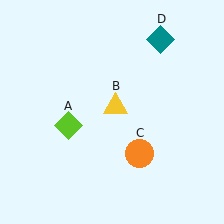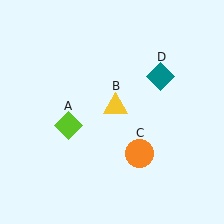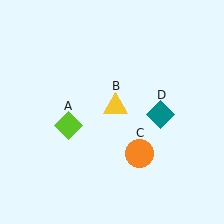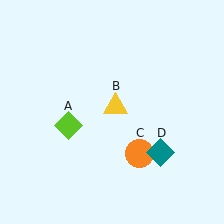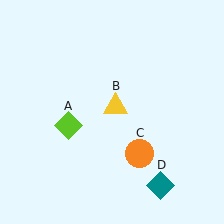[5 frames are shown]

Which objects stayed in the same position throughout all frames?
Lime diamond (object A) and yellow triangle (object B) and orange circle (object C) remained stationary.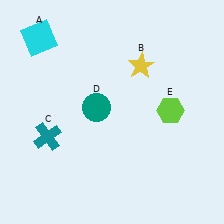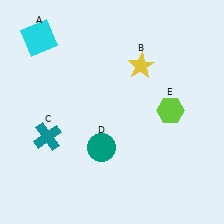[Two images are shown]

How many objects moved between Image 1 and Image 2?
1 object moved between the two images.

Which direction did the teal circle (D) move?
The teal circle (D) moved down.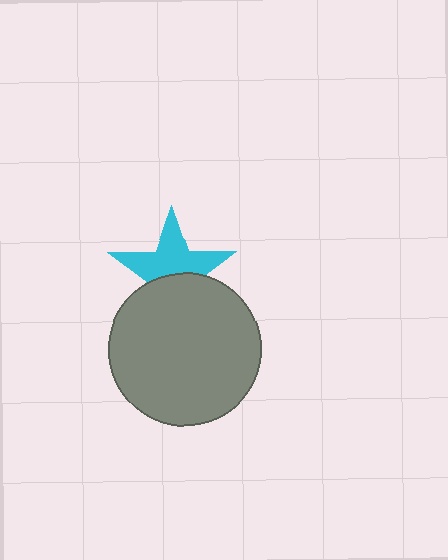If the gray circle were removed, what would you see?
You would see the complete cyan star.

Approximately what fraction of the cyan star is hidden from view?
Roughly 43% of the cyan star is hidden behind the gray circle.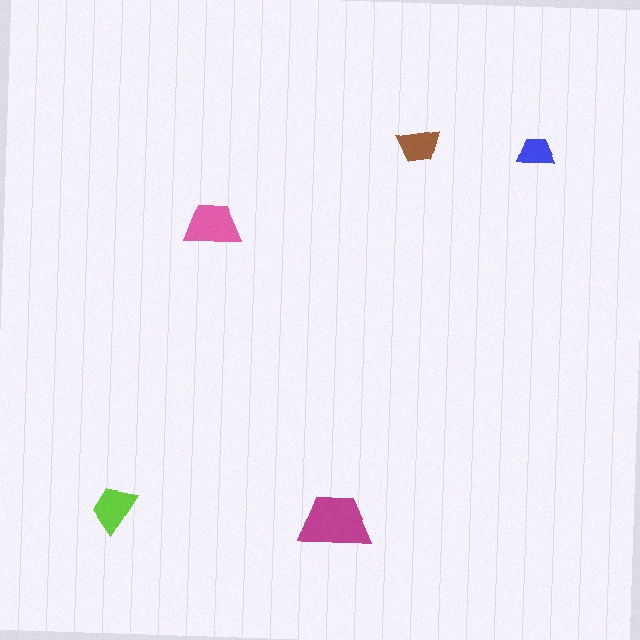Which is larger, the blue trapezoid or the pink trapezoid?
The pink one.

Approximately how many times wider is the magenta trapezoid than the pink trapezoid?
About 1.5 times wider.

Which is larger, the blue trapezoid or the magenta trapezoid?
The magenta one.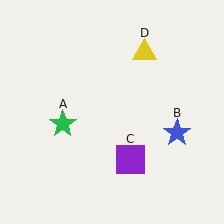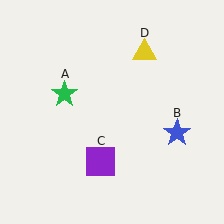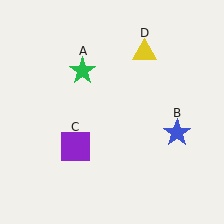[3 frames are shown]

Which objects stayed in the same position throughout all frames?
Blue star (object B) and yellow triangle (object D) remained stationary.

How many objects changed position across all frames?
2 objects changed position: green star (object A), purple square (object C).